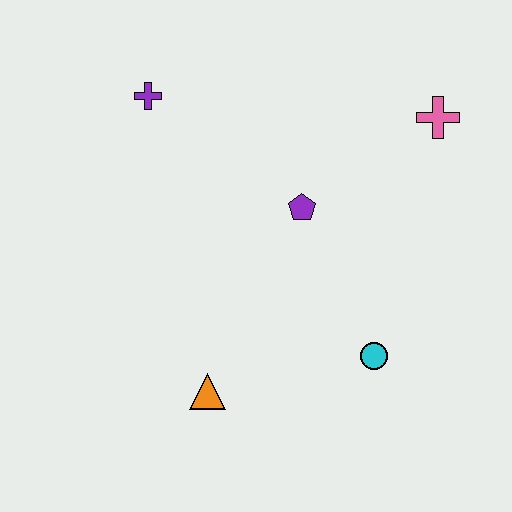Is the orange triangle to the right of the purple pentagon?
No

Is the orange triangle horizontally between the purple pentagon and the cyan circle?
No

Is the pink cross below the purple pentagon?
No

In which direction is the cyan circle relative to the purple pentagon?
The cyan circle is below the purple pentagon.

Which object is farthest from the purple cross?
The cyan circle is farthest from the purple cross.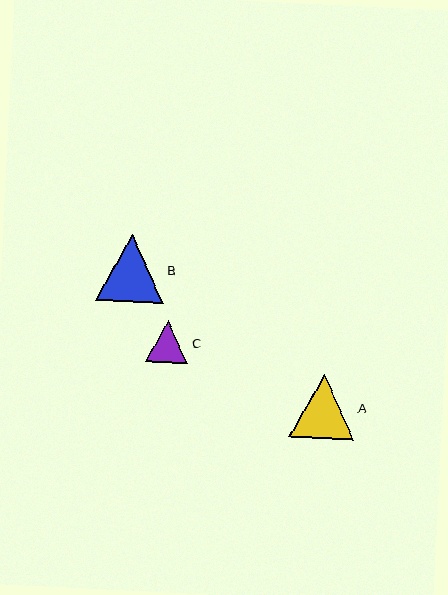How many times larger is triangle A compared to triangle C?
Triangle A is approximately 1.5 times the size of triangle C.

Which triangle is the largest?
Triangle B is the largest with a size of approximately 68 pixels.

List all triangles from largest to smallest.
From largest to smallest: B, A, C.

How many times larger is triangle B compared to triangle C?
Triangle B is approximately 1.6 times the size of triangle C.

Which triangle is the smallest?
Triangle C is the smallest with a size of approximately 42 pixels.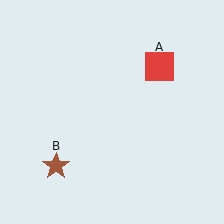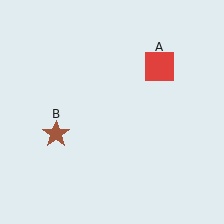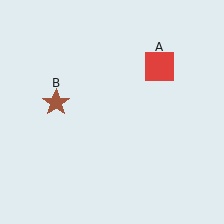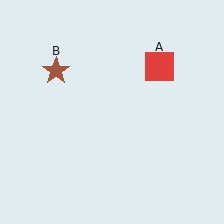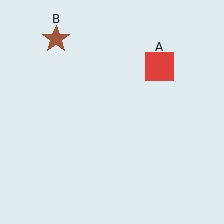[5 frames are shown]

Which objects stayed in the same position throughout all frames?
Red square (object A) remained stationary.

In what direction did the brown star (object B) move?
The brown star (object B) moved up.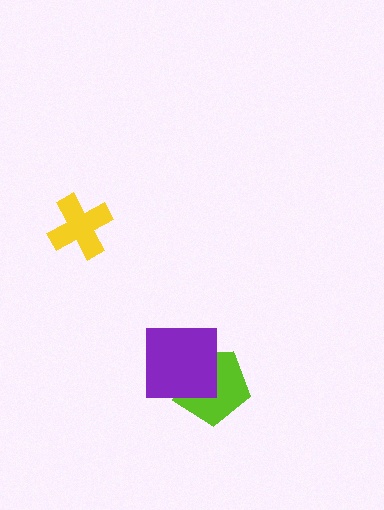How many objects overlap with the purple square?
1 object overlaps with the purple square.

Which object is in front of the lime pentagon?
The purple square is in front of the lime pentagon.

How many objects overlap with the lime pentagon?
1 object overlaps with the lime pentagon.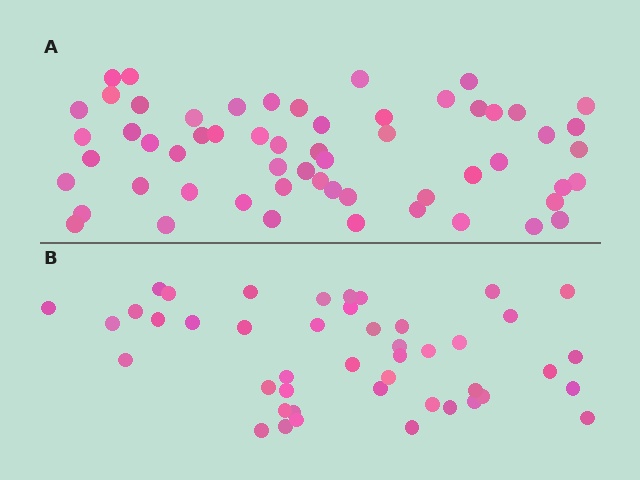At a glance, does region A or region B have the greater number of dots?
Region A (the top region) has more dots.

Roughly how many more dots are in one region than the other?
Region A has approximately 15 more dots than region B.